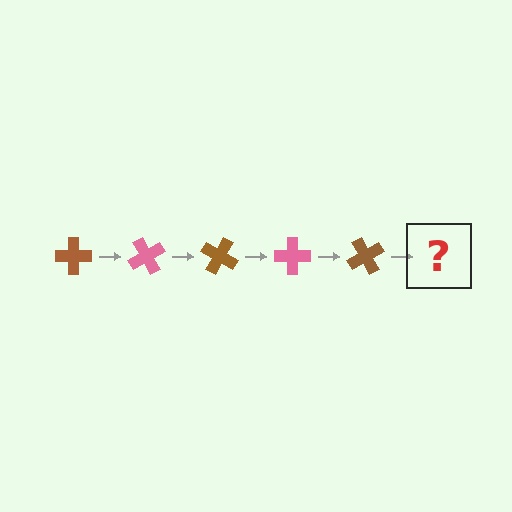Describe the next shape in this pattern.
It should be a pink cross, rotated 300 degrees from the start.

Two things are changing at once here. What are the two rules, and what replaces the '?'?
The two rules are that it rotates 60 degrees each step and the color cycles through brown and pink. The '?' should be a pink cross, rotated 300 degrees from the start.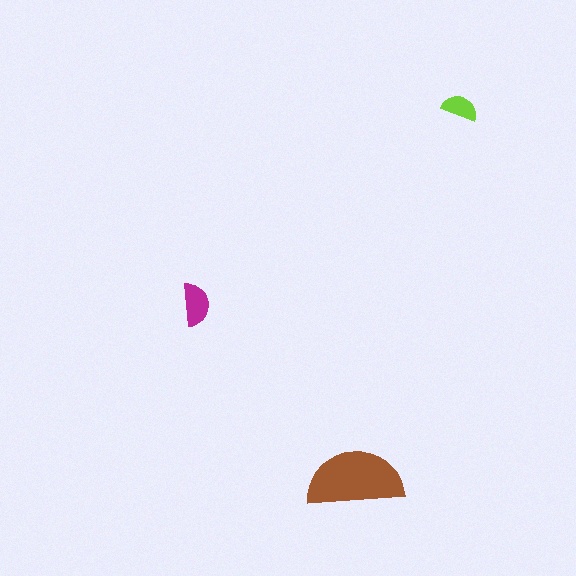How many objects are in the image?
There are 3 objects in the image.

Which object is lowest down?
The brown semicircle is bottommost.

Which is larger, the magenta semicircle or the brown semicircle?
The brown one.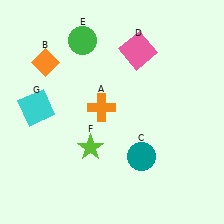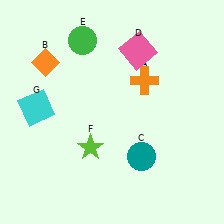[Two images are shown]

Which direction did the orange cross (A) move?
The orange cross (A) moved right.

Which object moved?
The orange cross (A) moved right.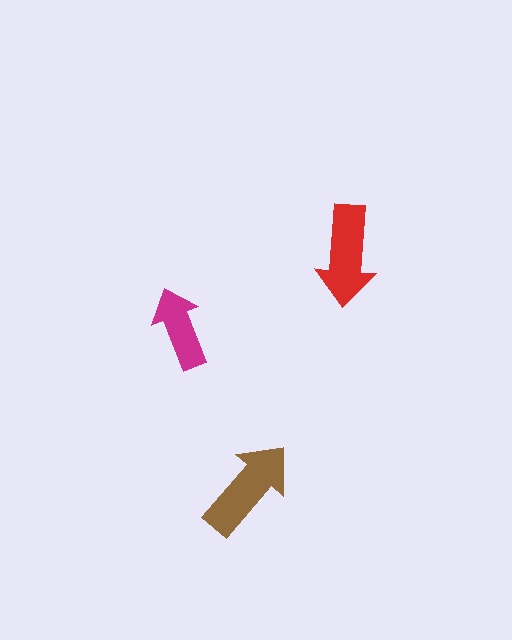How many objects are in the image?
There are 3 objects in the image.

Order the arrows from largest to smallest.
the brown one, the red one, the magenta one.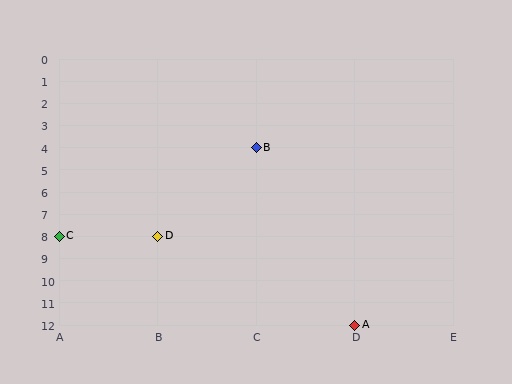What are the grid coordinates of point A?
Point A is at grid coordinates (D, 12).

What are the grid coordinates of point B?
Point B is at grid coordinates (C, 4).